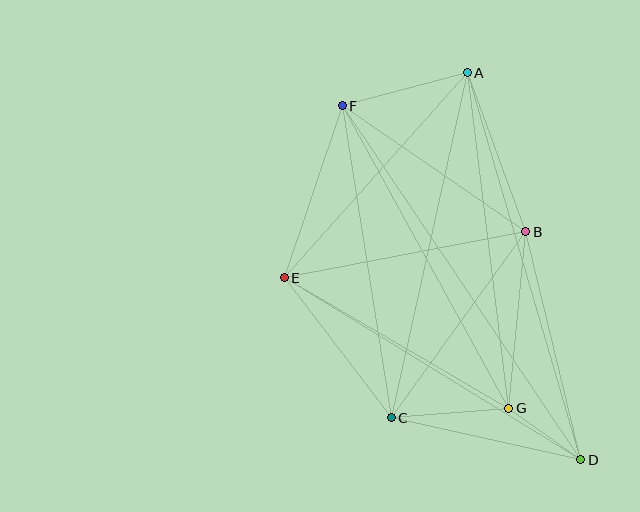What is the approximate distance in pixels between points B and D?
The distance between B and D is approximately 234 pixels.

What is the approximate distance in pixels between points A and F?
The distance between A and F is approximately 129 pixels.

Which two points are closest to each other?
Points D and G are closest to each other.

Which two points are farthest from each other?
Points D and F are farthest from each other.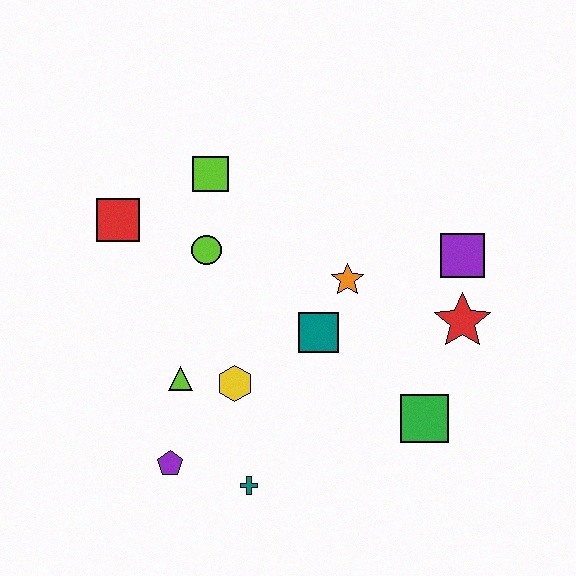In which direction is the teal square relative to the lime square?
The teal square is below the lime square.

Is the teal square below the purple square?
Yes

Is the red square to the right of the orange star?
No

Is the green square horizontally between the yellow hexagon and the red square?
No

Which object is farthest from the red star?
The red square is farthest from the red star.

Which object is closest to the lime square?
The lime circle is closest to the lime square.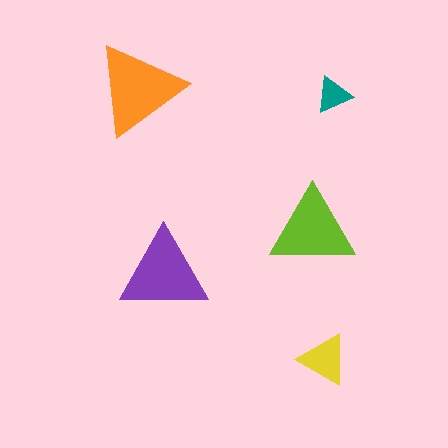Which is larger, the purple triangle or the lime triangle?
The purple one.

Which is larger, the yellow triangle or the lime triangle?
The lime one.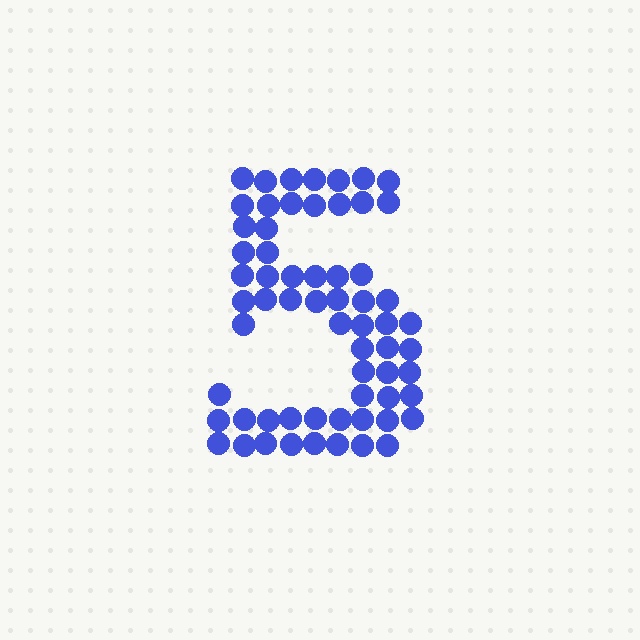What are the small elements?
The small elements are circles.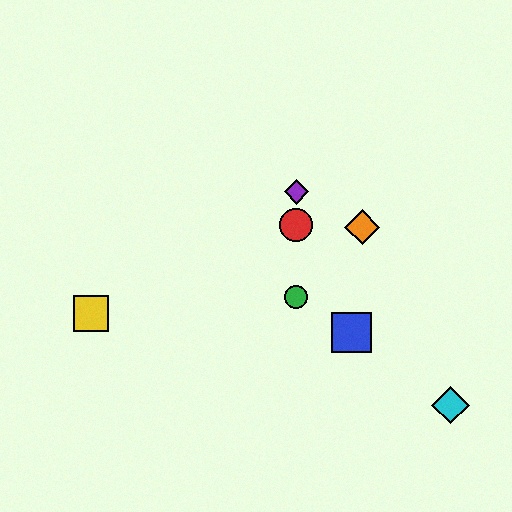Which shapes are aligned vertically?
The red circle, the green circle, the purple diamond are aligned vertically.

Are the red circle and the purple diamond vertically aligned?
Yes, both are at x≈296.